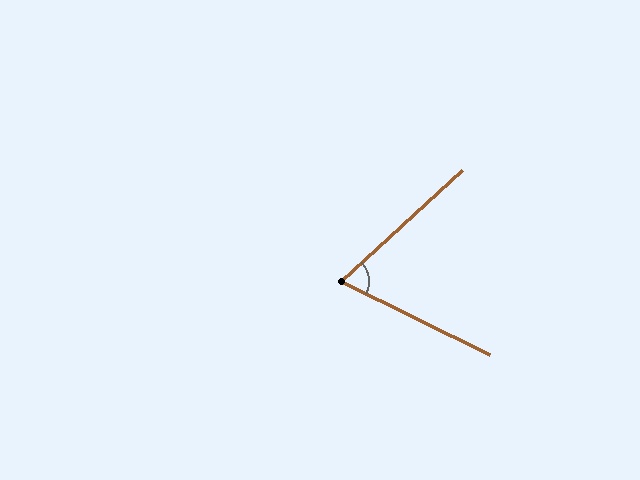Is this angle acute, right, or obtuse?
It is acute.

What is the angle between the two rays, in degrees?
Approximately 69 degrees.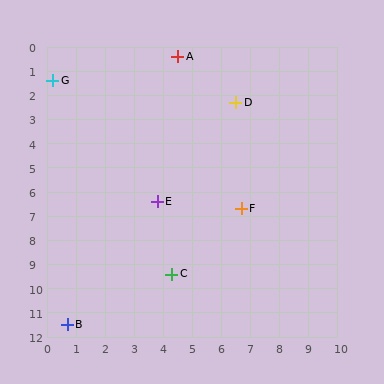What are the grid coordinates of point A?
Point A is at approximately (4.5, 0.4).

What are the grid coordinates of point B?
Point B is at approximately (0.7, 11.5).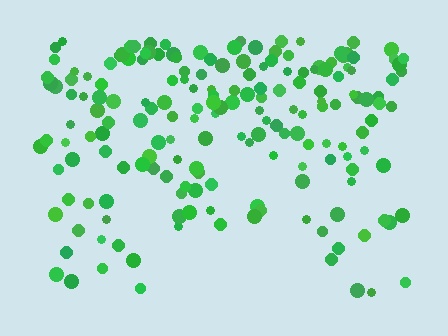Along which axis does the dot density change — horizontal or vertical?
Vertical.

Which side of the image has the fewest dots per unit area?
The bottom.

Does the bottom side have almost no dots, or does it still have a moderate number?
Still a moderate number, just noticeably fewer than the top.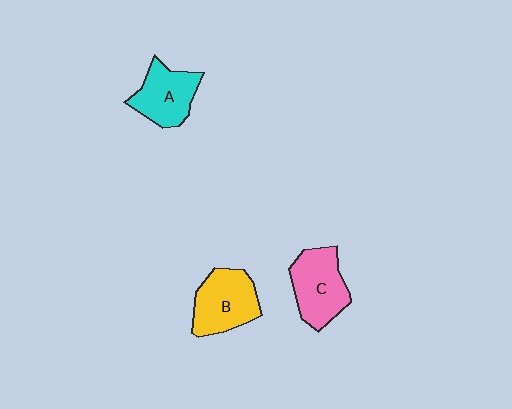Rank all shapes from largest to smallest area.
From largest to smallest: C (pink), B (yellow), A (cyan).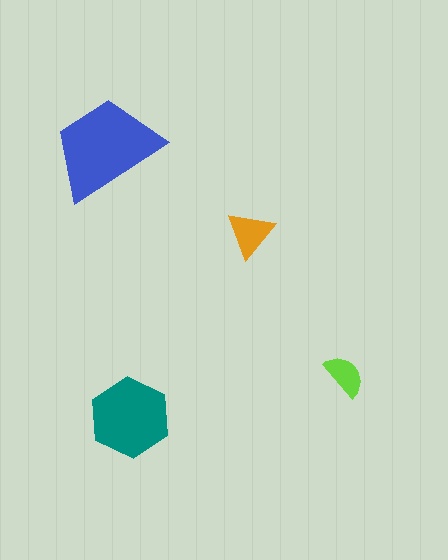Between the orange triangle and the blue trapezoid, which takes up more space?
The blue trapezoid.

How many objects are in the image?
There are 4 objects in the image.